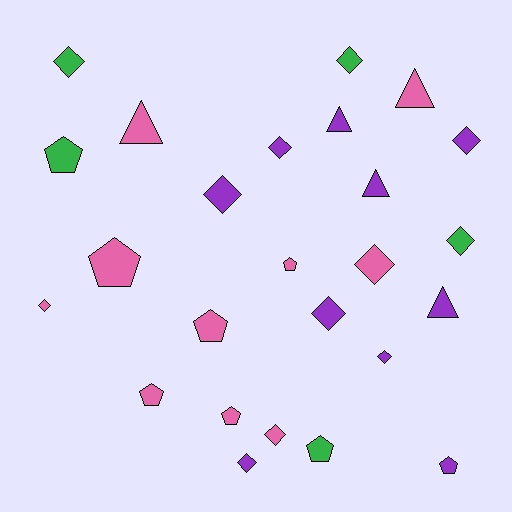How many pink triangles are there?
There are 2 pink triangles.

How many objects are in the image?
There are 25 objects.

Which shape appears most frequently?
Diamond, with 12 objects.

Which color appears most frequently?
Pink, with 10 objects.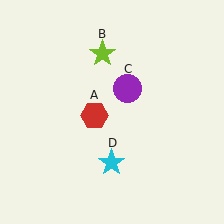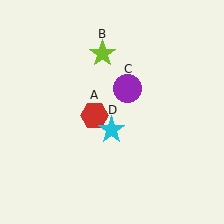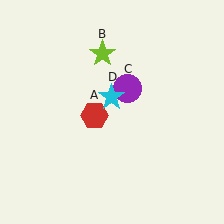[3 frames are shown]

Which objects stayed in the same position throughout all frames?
Red hexagon (object A) and lime star (object B) and purple circle (object C) remained stationary.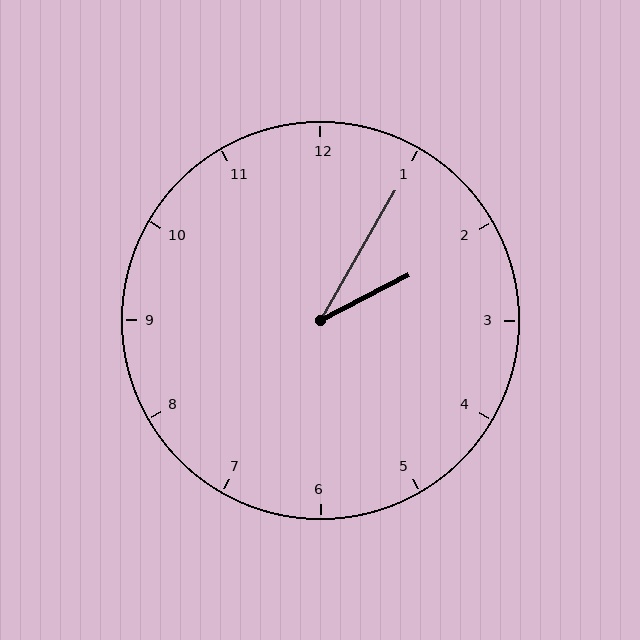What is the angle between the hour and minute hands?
Approximately 32 degrees.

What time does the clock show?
2:05.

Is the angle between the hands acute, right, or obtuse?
It is acute.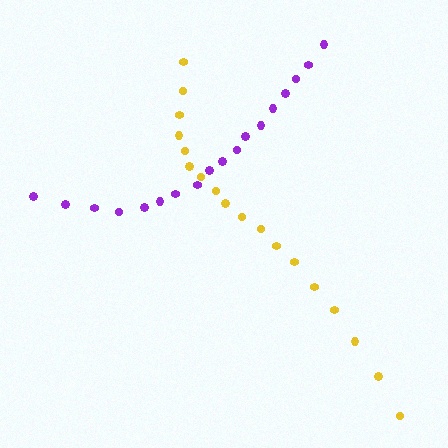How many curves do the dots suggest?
There are 2 distinct paths.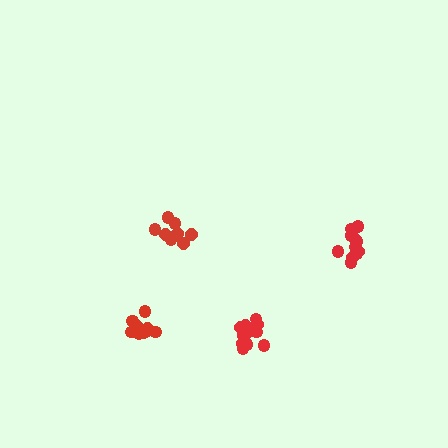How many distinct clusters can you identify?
There are 4 distinct clusters.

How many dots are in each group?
Group 1: 11 dots, Group 2: 12 dots, Group 3: 9 dots, Group 4: 9 dots (41 total).